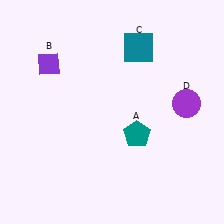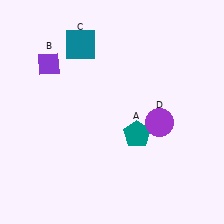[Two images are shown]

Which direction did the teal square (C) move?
The teal square (C) moved left.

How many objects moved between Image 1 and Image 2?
2 objects moved between the two images.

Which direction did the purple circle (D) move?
The purple circle (D) moved left.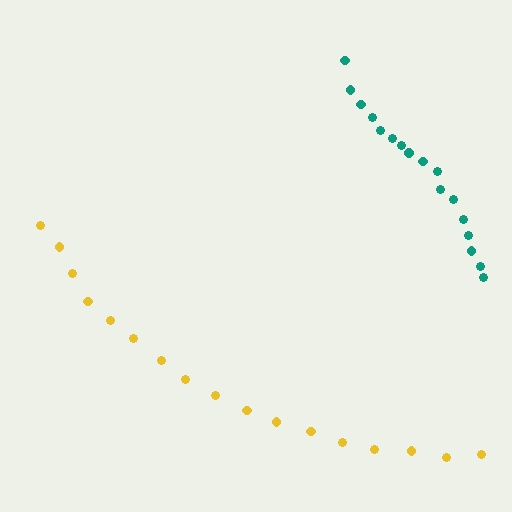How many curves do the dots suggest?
There are 2 distinct paths.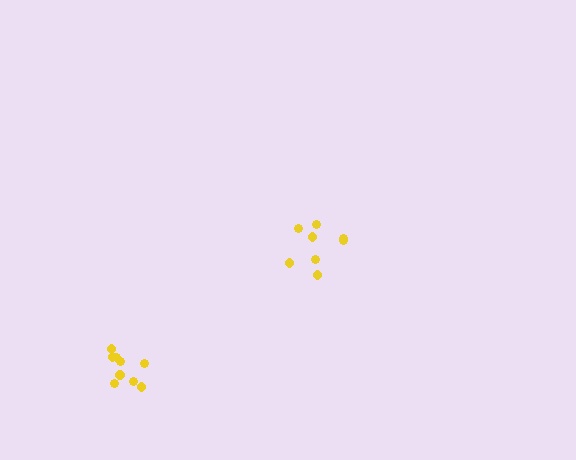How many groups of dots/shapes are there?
There are 2 groups.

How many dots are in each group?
Group 1: 8 dots, Group 2: 9 dots (17 total).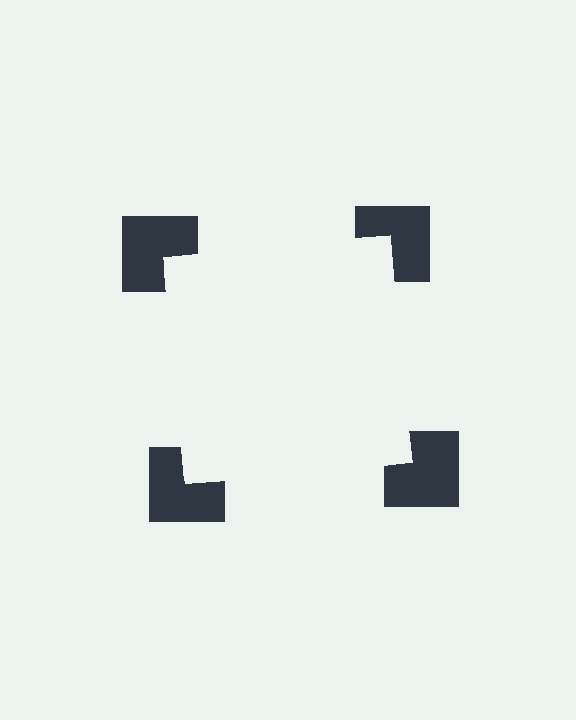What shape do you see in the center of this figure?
An illusory square — its edges are inferred from the aligned wedge cuts in the notched squares, not physically drawn.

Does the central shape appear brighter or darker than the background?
It typically appears slightly brighter than the background, even though no actual brightness change is drawn.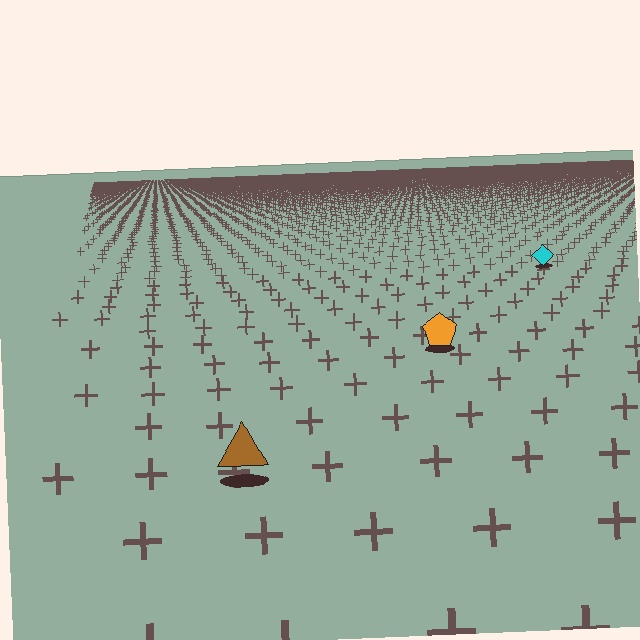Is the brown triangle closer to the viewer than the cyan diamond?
Yes. The brown triangle is closer — you can tell from the texture gradient: the ground texture is coarser near it.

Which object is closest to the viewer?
The brown triangle is closest. The texture marks near it are larger and more spread out.